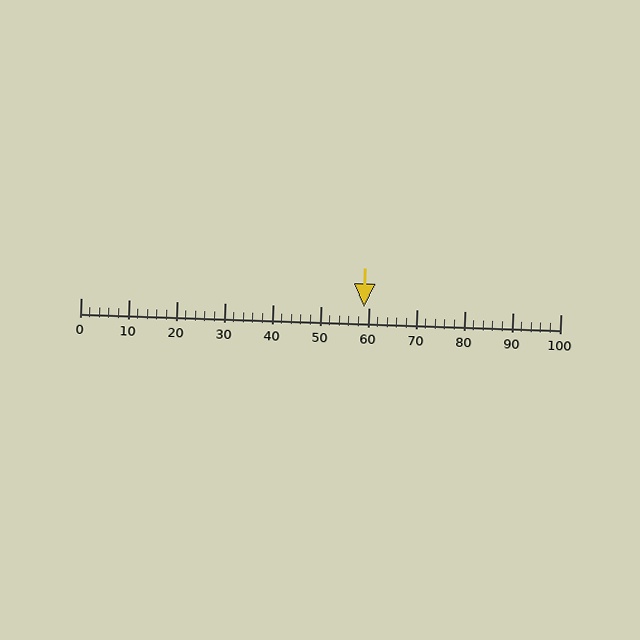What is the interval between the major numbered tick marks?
The major tick marks are spaced 10 units apart.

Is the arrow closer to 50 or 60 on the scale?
The arrow is closer to 60.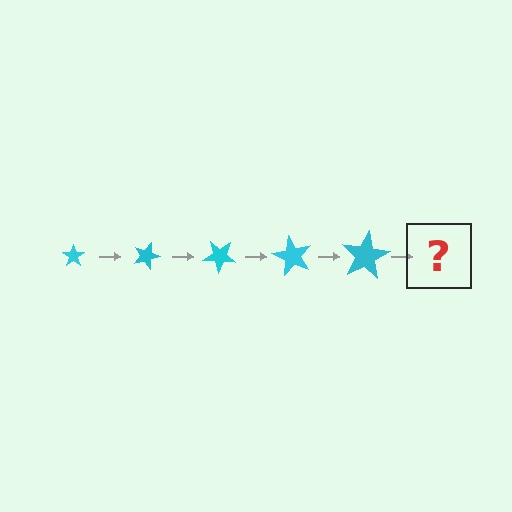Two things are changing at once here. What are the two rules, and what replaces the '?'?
The two rules are that the star grows larger each step and it rotates 20 degrees each step. The '?' should be a star, larger than the previous one and rotated 100 degrees from the start.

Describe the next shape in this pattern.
It should be a star, larger than the previous one and rotated 100 degrees from the start.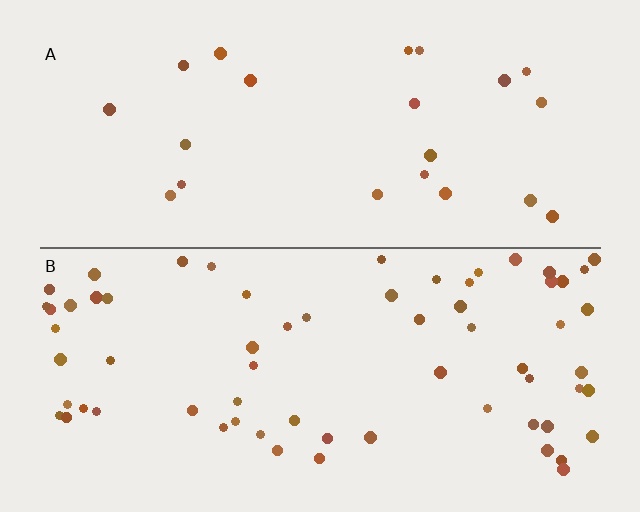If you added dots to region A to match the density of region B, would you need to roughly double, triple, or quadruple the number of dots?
Approximately triple.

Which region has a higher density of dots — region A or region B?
B (the bottom).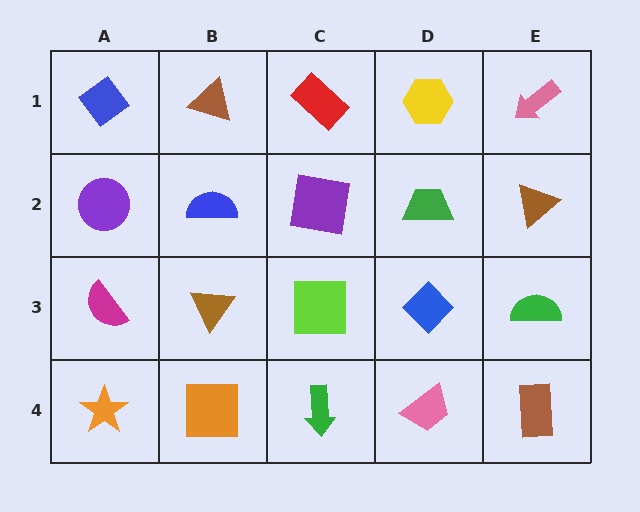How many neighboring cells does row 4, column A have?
2.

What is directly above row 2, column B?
A brown triangle.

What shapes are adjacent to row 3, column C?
A purple square (row 2, column C), a green arrow (row 4, column C), a brown triangle (row 3, column B), a blue diamond (row 3, column D).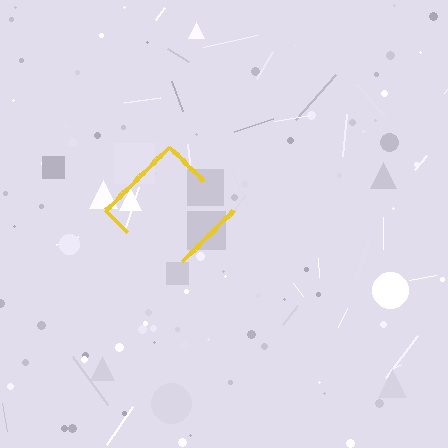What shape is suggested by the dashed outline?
The dashed outline suggests a diamond.